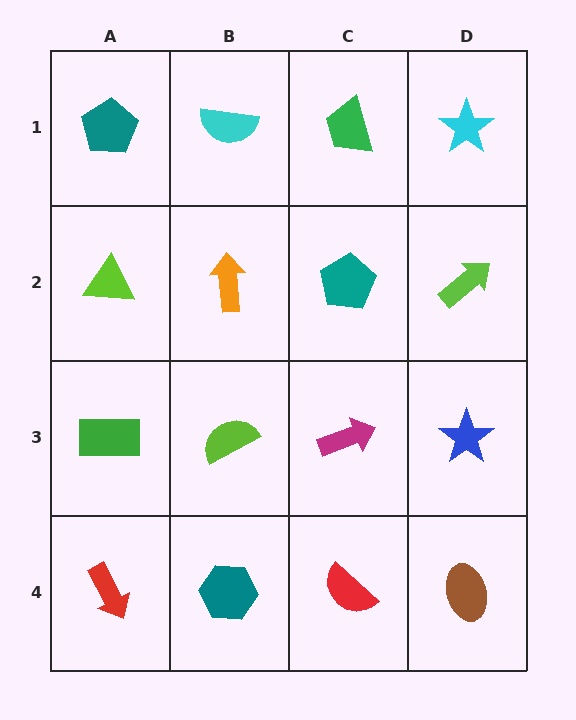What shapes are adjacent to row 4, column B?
A lime semicircle (row 3, column B), a red arrow (row 4, column A), a red semicircle (row 4, column C).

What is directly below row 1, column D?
A lime arrow.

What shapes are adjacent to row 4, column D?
A blue star (row 3, column D), a red semicircle (row 4, column C).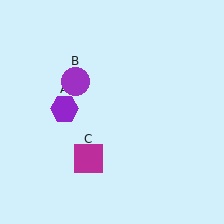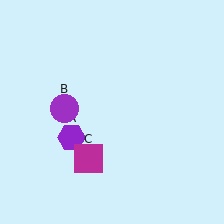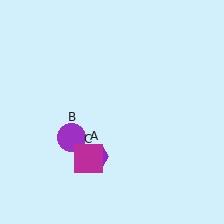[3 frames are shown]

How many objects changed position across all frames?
2 objects changed position: purple hexagon (object A), purple circle (object B).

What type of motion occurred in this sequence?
The purple hexagon (object A), purple circle (object B) rotated counterclockwise around the center of the scene.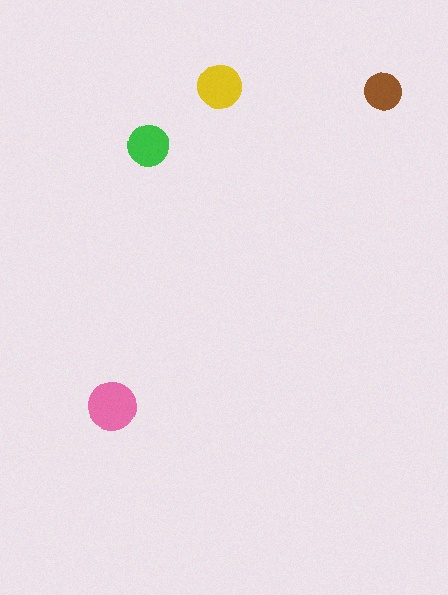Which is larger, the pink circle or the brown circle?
The pink one.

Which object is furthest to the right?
The brown circle is rightmost.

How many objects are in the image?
There are 4 objects in the image.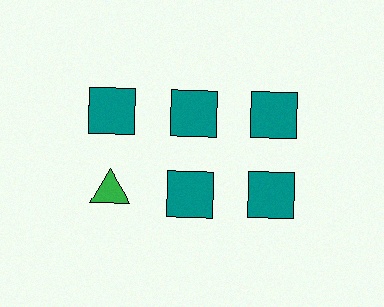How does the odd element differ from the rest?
It differs in both color (green instead of teal) and shape (triangle instead of square).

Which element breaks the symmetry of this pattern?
The green triangle in the second row, leftmost column breaks the symmetry. All other shapes are teal squares.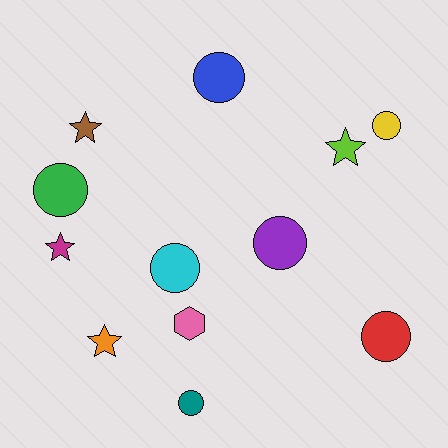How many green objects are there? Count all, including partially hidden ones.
There is 1 green object.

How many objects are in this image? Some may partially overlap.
There are 12 objects.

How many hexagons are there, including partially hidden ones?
There is 1 hexagon.